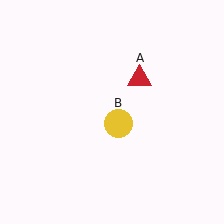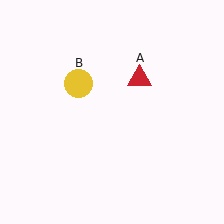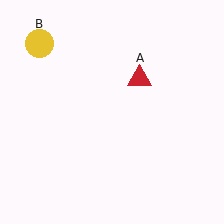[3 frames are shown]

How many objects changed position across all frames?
1 object changed position: yellow circle (object B).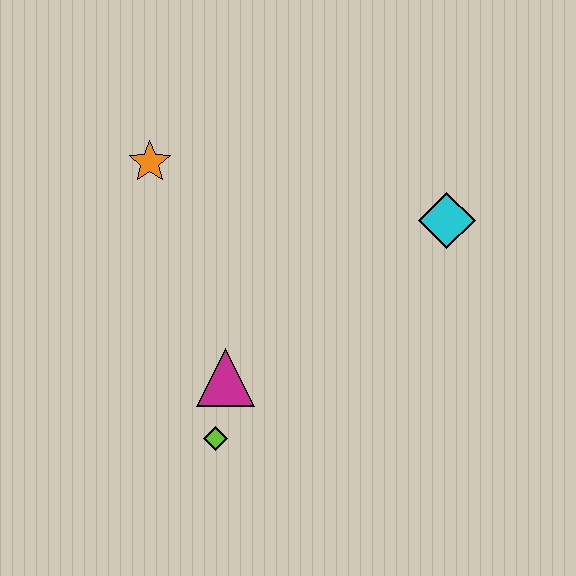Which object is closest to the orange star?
The magenta triangle is closest to the orange star.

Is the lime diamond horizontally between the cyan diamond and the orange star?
Yes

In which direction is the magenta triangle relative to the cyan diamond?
The magenta triangle is to the left of the cyan diamond.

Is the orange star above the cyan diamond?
Yes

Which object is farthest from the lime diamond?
The cyan diamond is farthest from the lime diamond.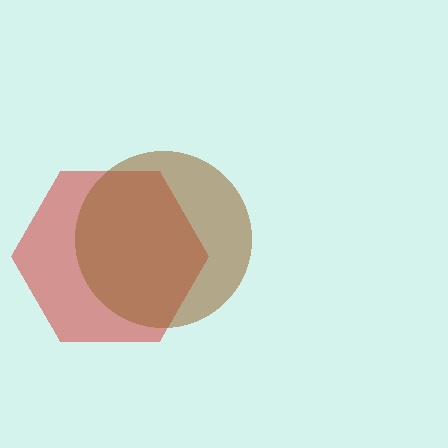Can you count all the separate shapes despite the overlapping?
Yes, there are 2 separate shapes.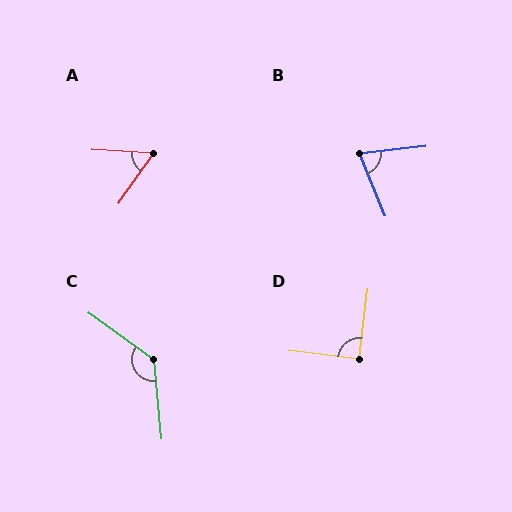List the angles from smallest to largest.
A (58°), B (74°), D (90°), C (132°).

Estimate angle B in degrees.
Approximately 74 degrees.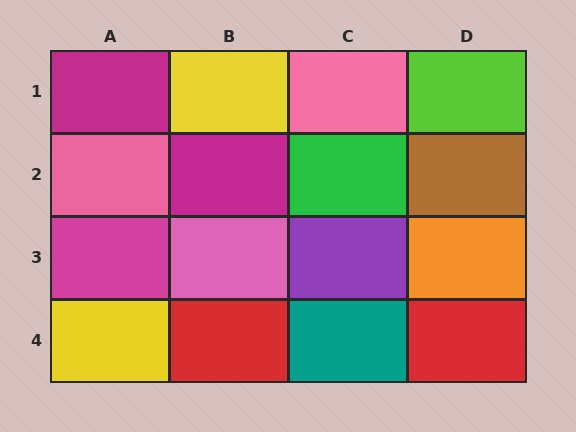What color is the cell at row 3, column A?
Magenta.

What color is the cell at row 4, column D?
Red.